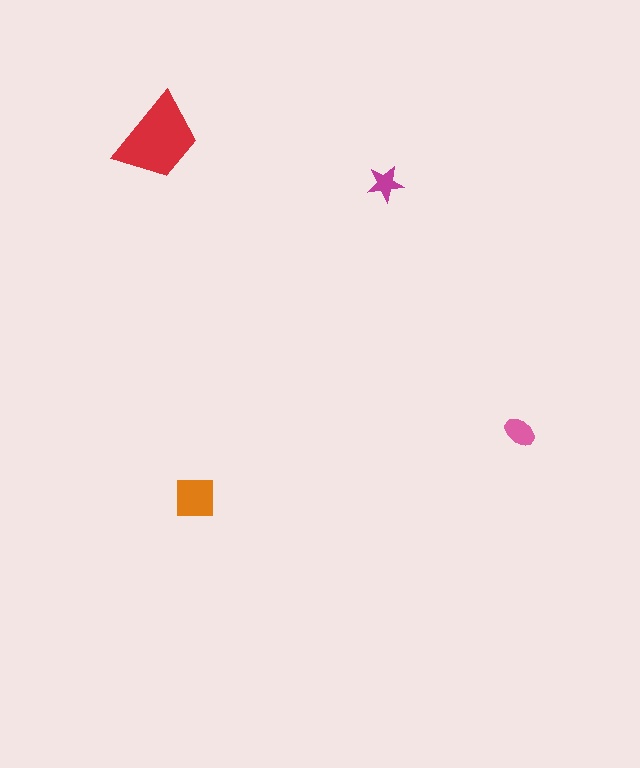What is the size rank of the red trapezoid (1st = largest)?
1st.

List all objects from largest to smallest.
The red trapezoid, the orange square, the pink ellipse, the magenta star.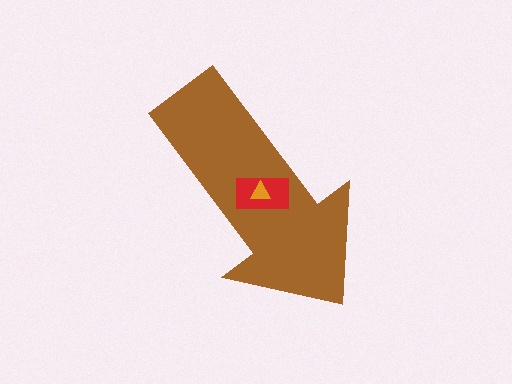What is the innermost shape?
The orange triangle.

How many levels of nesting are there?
3.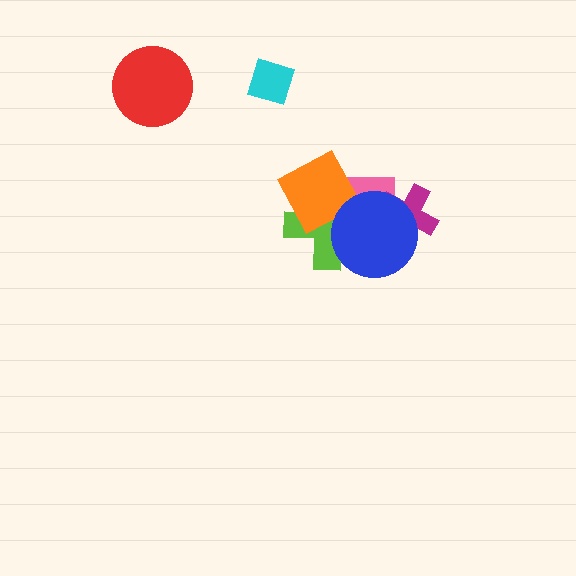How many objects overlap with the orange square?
2 objects overlap with the orange square.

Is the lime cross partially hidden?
Yes, it is partially covered by another shape.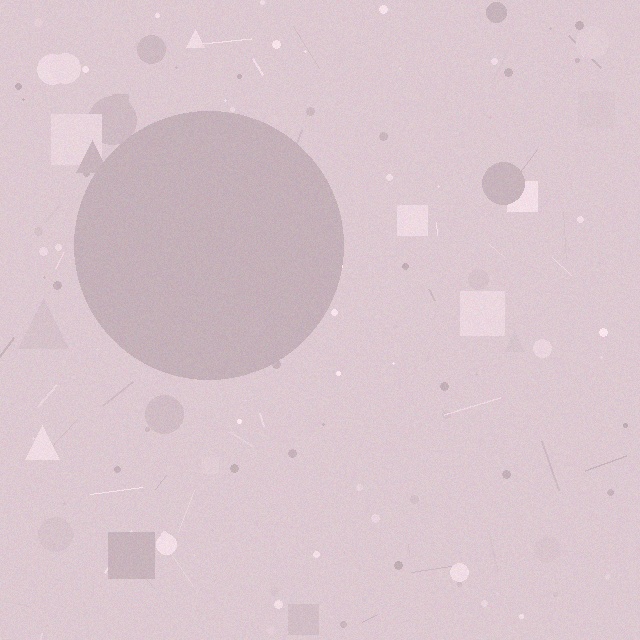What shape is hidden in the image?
A circle is hidden in the image.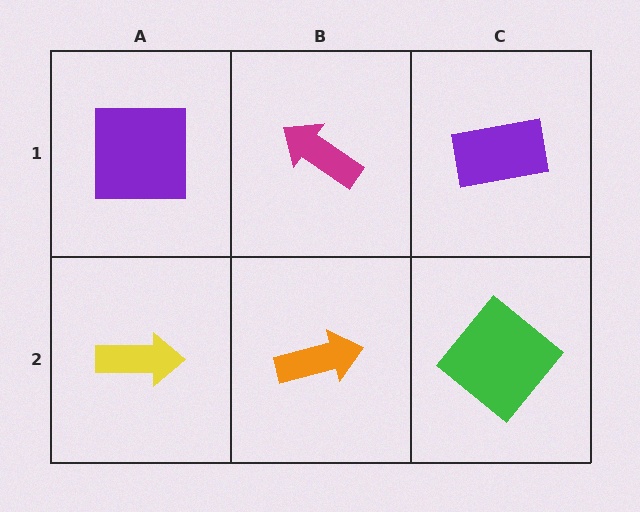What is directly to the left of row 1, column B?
A purple square.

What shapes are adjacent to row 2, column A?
A purple square (row 1, column A), an orange arrow (row 2, column B).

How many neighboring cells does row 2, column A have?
2.